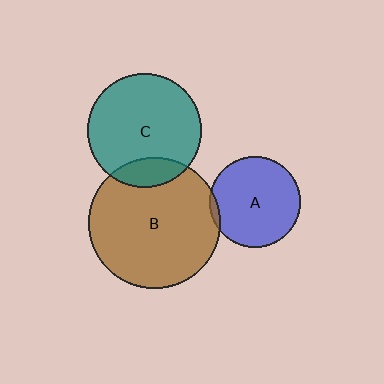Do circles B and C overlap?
Yes.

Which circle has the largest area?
Circle B (brown).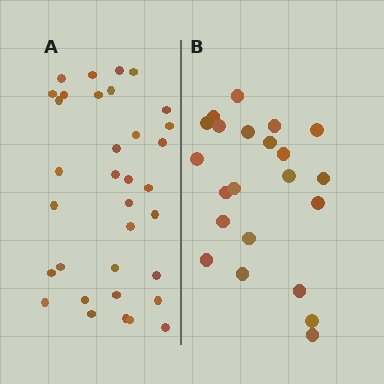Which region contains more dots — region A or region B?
Region A (the left region) has more dots.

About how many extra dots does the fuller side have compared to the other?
Region A has roughly 12 or so more dots than region B.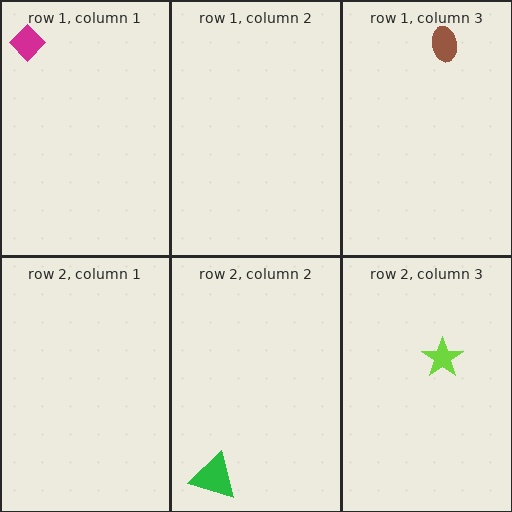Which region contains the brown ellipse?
The row 1, column 3 region.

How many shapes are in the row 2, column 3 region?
1.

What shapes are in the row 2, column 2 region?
The green triangle.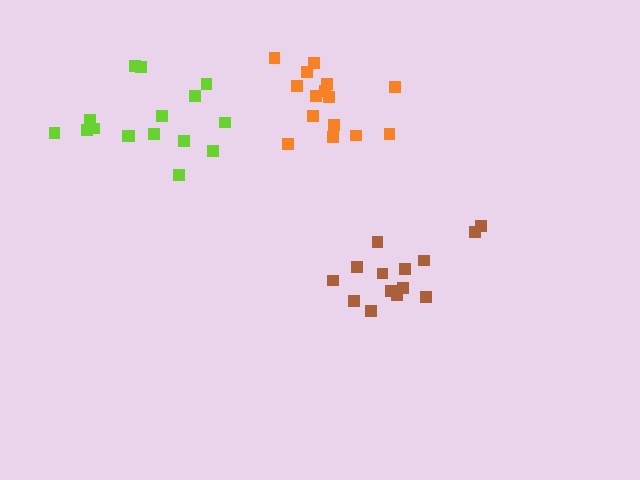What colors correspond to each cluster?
The clusters are colored: brown, orange, lime.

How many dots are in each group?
Group 1: 14 dots, Group 2: 15 dots, Group 3: 16 dots (45 total).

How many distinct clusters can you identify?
There are 3 distinct clusters.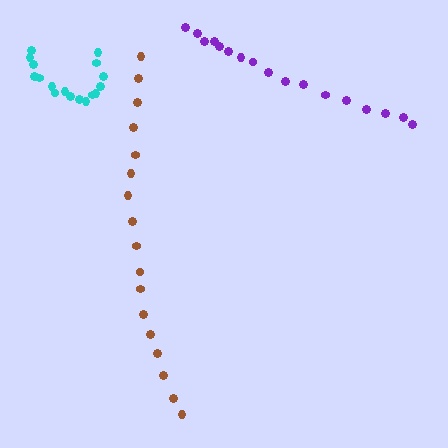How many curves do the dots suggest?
There are 3 distinct paths.